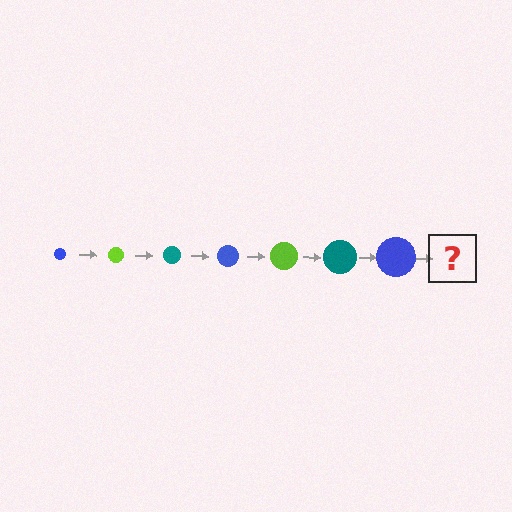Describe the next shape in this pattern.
It should be a lime circle, larger than the previous one.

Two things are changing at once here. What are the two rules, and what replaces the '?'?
The two rules are that the circle grows larger each step and the color cycles through blue, lime, and teal. The '?' should be a lime circle, larger than the previous one.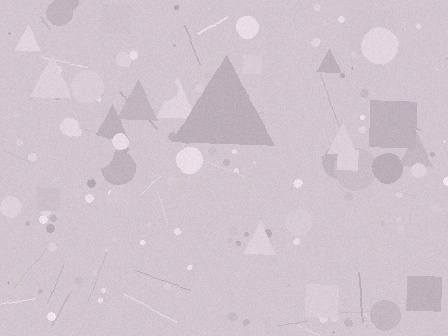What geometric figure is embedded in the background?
A triangle is embedded in the background.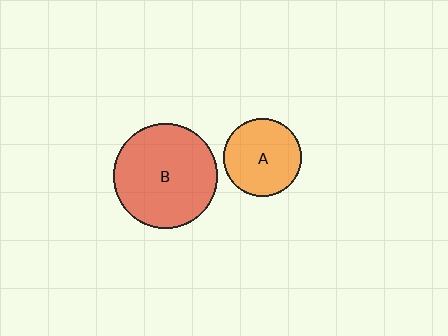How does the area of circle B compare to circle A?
Approximately 1.8 times.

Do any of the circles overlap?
No, none of the circles overlap.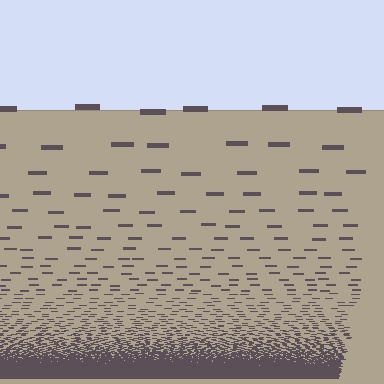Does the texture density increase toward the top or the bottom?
Density increases toward the bottom.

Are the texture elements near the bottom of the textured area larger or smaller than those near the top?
Smaller. The gradient is inverted — elements near the bottom are smaller and denser.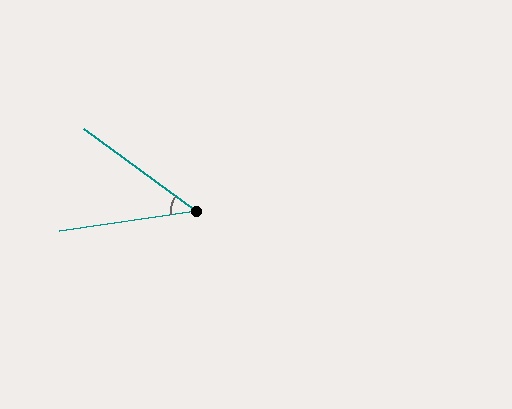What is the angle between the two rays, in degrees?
Approximately 45 degrees.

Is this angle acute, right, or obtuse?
It is acute.